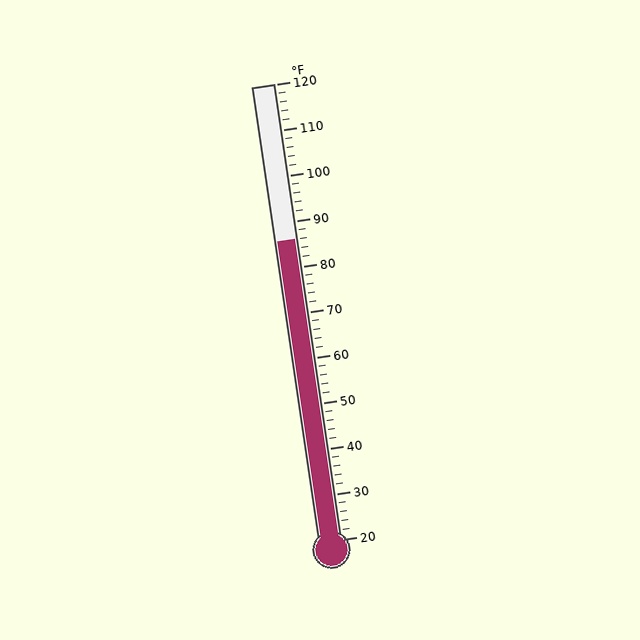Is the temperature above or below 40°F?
The temperature is above 40°F.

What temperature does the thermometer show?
The thermometer shows approximately 86°F.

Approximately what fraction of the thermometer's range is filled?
The thermometer is filled to approximately 65% of its range.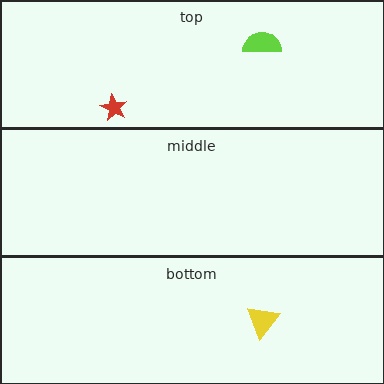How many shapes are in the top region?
2.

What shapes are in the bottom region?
The yellow triangle.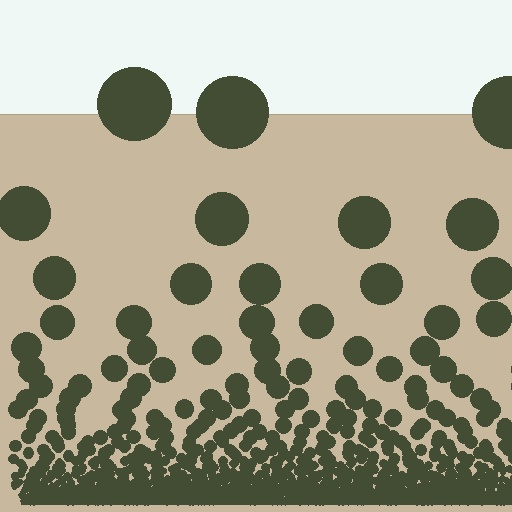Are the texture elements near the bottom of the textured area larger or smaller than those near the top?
Smaller. The gradient is inverted — elements near the bottom are smaller and denser.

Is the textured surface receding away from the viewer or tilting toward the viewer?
The surface appears to tilt toward the viewer. Texture elements get larger and sparser toward the top.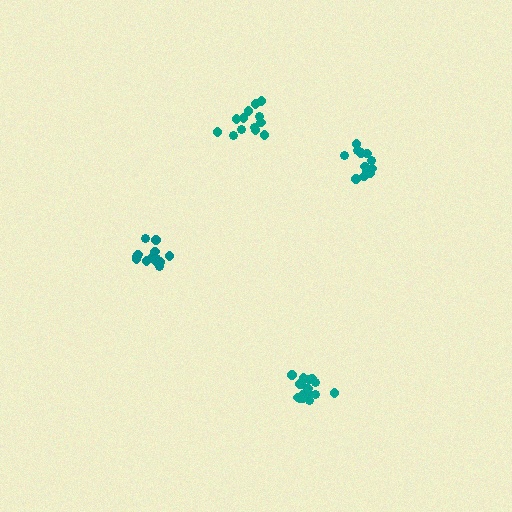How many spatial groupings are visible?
There are 4 spatial groupings.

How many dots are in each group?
Group 1: 13 dots, Group 2: 13 dots, Group 3: 16 dots, Group 4: 14 dots (56 total).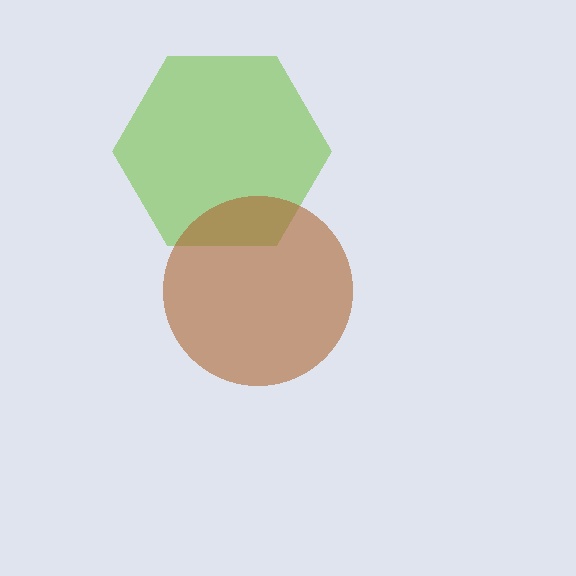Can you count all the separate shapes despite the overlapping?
Yes, there are 2 separate shapes.